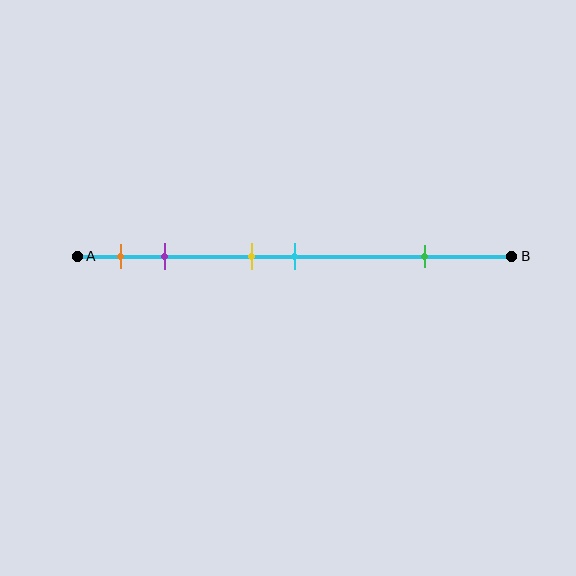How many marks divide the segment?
There are 5 marks dividing the segment.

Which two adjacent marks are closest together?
The yellow and cyan marks are the closest adjacent pair.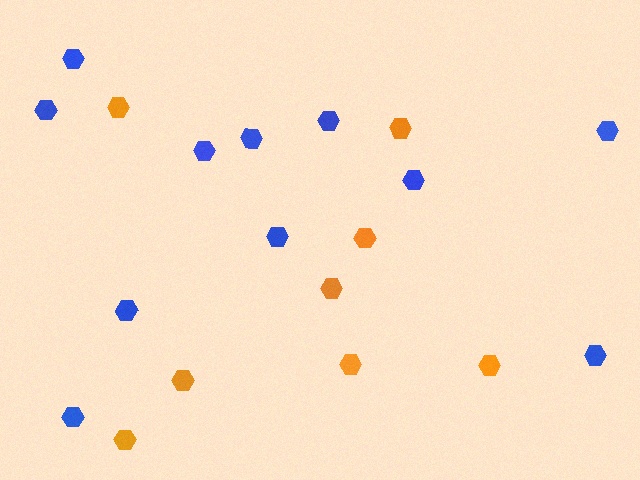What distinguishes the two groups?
There are 2 groups: one group of blue hexagons (11) and one group of orange hexagons (8).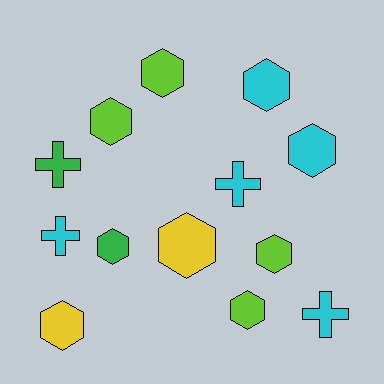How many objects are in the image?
There are 13 objects.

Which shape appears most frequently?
Hexagon, with 9 objects.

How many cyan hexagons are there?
There are 2 cyan hexagons.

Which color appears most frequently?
Cyan, with 5 objects.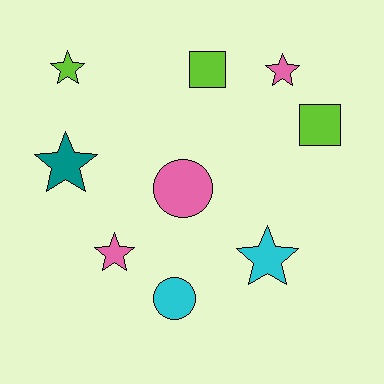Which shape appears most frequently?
Star, with 5 objects.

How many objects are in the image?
There are 9 objects.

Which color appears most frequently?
Pink, with 3 objects.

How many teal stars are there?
There is 1 teal star.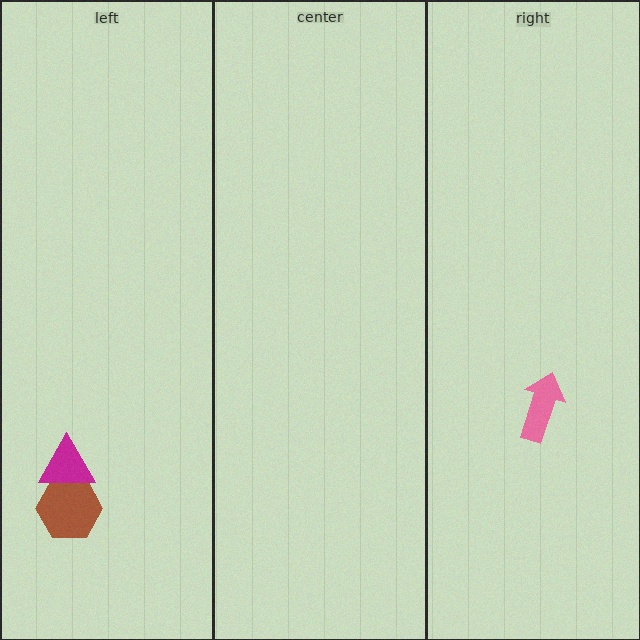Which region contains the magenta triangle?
The left region.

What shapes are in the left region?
The brown hexagon, the magenta triangle.